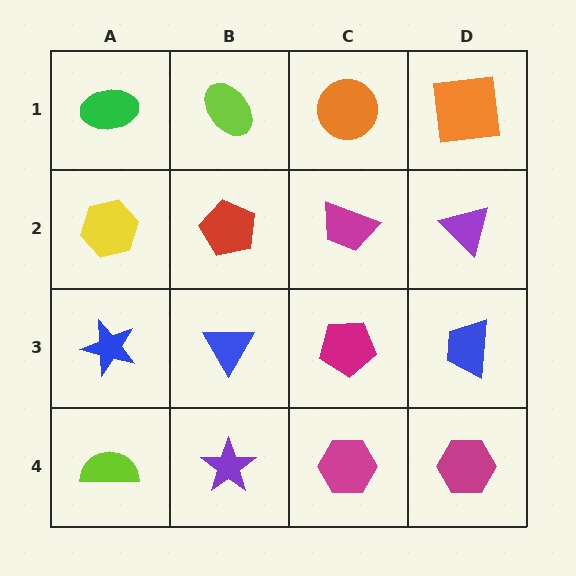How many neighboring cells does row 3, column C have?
4.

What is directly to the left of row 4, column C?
A purple star.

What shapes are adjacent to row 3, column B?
A red pentagon (row 2, column B), a purple star (row 4, column B), a blue star (row 3, column A), a magenta pentagon (row 3, column C).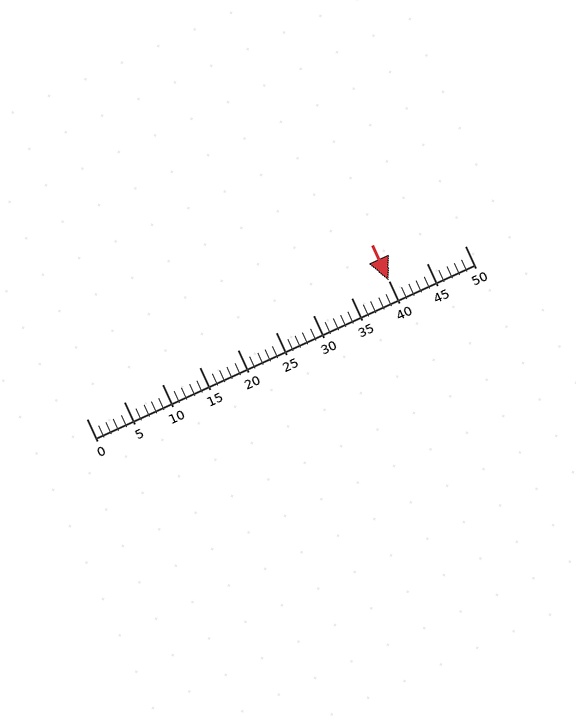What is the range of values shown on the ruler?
The ruler shows values from 0 to 50.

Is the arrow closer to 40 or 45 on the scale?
The arrow is closer to 40.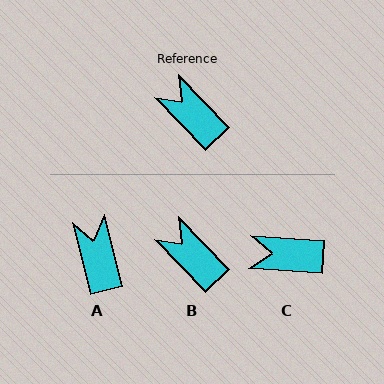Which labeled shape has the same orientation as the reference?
B.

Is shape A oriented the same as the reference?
No, it is off by about 30 degrees.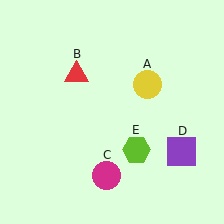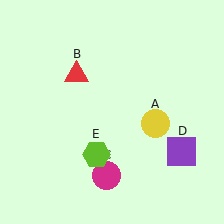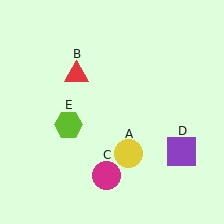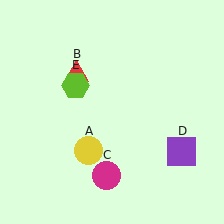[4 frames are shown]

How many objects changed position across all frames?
2 objects changed position: yellow circle (object A), lime hexagon (object E).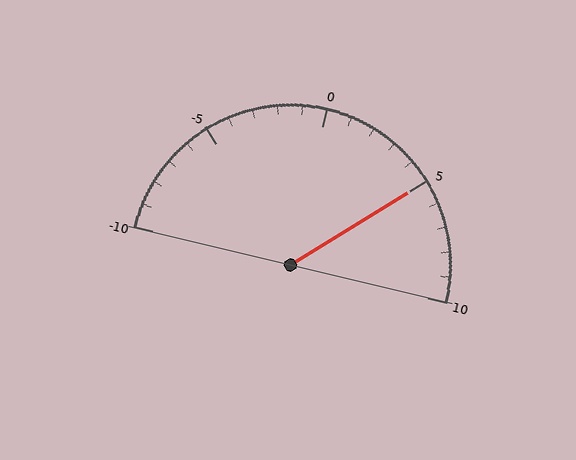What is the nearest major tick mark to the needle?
The nearest major tick mark is 5.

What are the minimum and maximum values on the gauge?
The gauge ranges from -10 to 10.